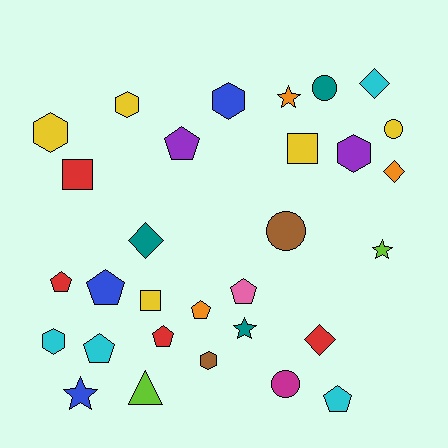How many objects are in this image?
There are 30 objects.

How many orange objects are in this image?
There are 3 orange objects.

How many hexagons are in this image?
There are 6 hexagons.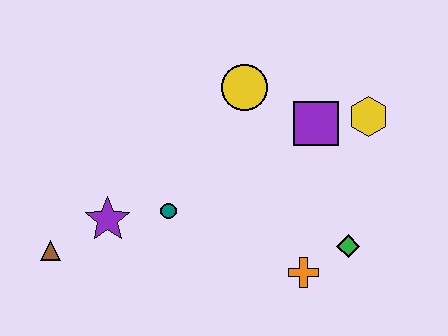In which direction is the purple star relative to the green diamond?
The purple star is to the left of the green diamond.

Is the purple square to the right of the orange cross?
Yes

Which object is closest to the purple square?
The yellow hexagon is closest to the purple square.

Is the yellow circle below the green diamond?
No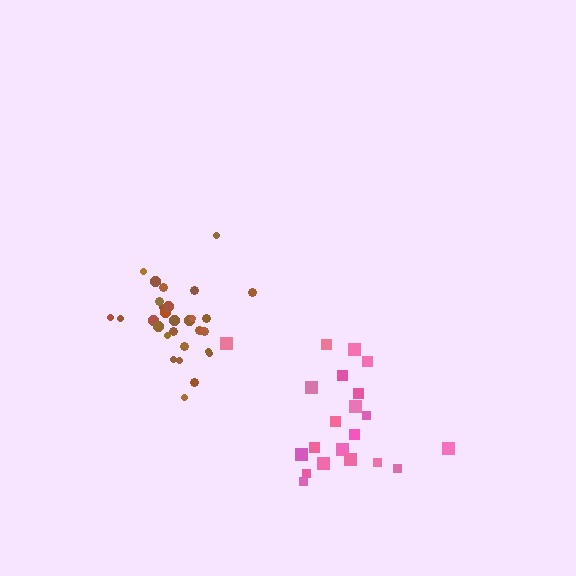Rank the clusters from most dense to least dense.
brown, pink.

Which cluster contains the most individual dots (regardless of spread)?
Brown (29).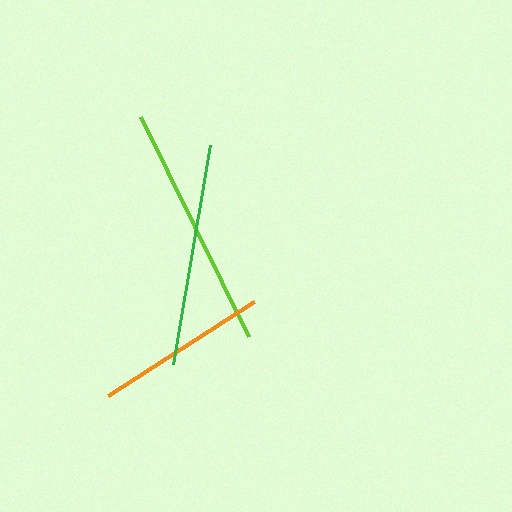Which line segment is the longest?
The lime line is the longest at approximately 246 pixels.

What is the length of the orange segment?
The orange segment is approximately 173 pixels long.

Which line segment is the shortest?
The orange line is the shortest at approximately 173 pixels.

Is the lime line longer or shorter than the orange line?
The lime line is longer than the orange line.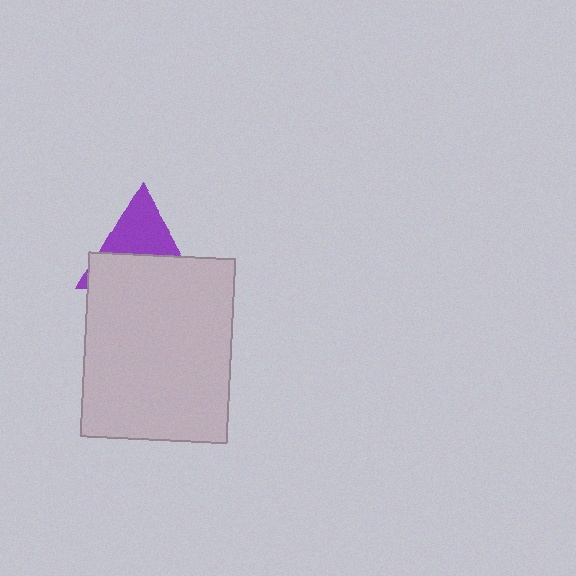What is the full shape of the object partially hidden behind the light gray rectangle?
The partially hidden object is a purple triangle.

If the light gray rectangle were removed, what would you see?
You would see the complete purple triangle.